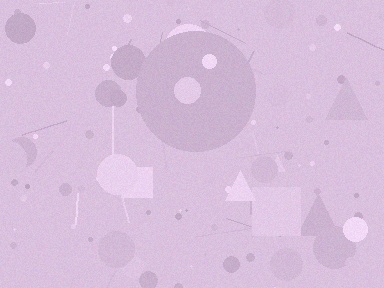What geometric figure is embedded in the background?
A circle is embedded in the background.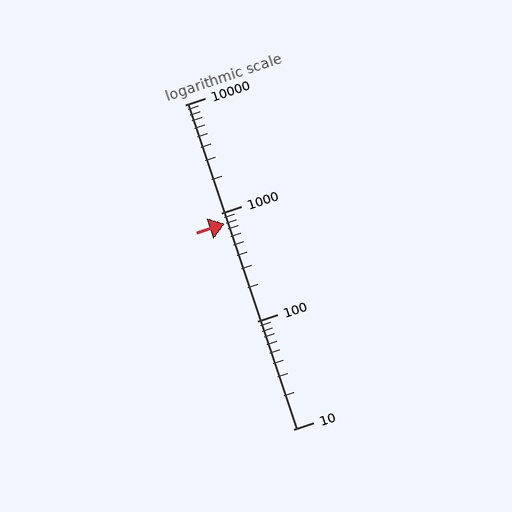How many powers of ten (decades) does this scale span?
The scale spans 3 decades, from 10 to 10000.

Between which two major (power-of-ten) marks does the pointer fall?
The pointer is between 100 and 1000.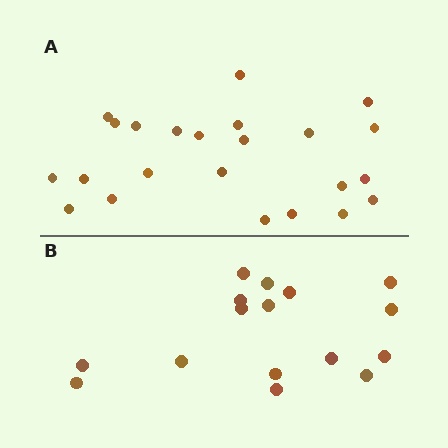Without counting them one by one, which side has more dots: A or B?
Region A (the top region) has more dots.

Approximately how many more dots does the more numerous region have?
Region A has roughly 8 or so more dots than region B.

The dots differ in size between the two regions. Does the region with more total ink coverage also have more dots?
No. Region B has more total ink coverage because its dots are larger, but region A actually contains more individual dots. Total area can be misleading — the number of items is what matters here.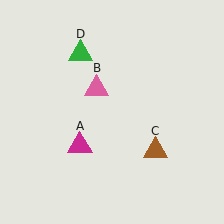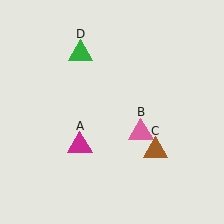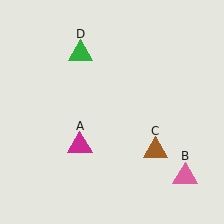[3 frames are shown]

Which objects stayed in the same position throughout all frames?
Magenta triangle (object A) and brown triangle (object C) and green triangle (object D) remained stationary.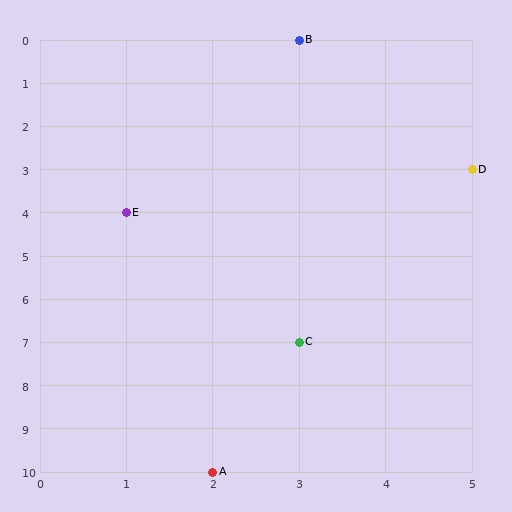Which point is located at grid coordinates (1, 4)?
Point E is at (1, 4).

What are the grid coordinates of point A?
Point A is at grid coordinates (2, 10).